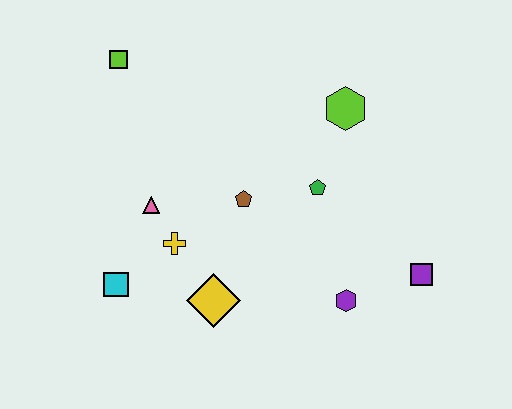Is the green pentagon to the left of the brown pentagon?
No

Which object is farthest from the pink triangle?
The purple square is farthest from the pink triangle.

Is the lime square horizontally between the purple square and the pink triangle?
No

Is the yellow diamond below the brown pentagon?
Yes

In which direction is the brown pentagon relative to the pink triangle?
The brown pentagon is to the right of the pink triangle.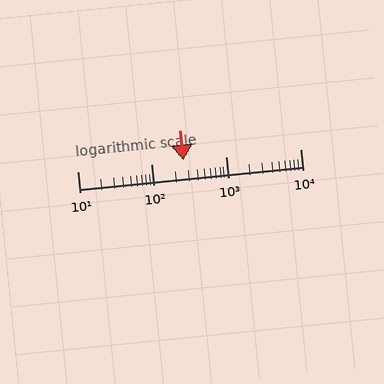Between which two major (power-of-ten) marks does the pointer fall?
The pointer is between 100 and 1000.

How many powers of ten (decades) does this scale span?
The scale spans 3 decades, from 10 to 10000.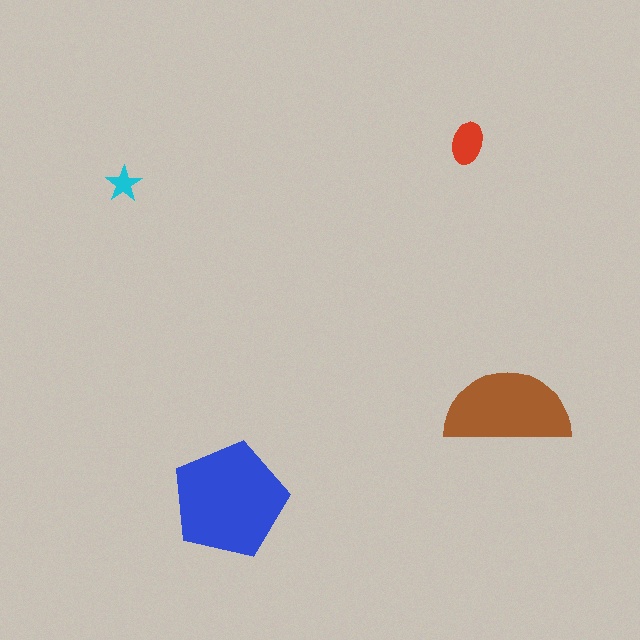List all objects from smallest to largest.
The cyan star, the red ellipse, the brown semicircle, the blue pentagon.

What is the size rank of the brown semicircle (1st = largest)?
2nd.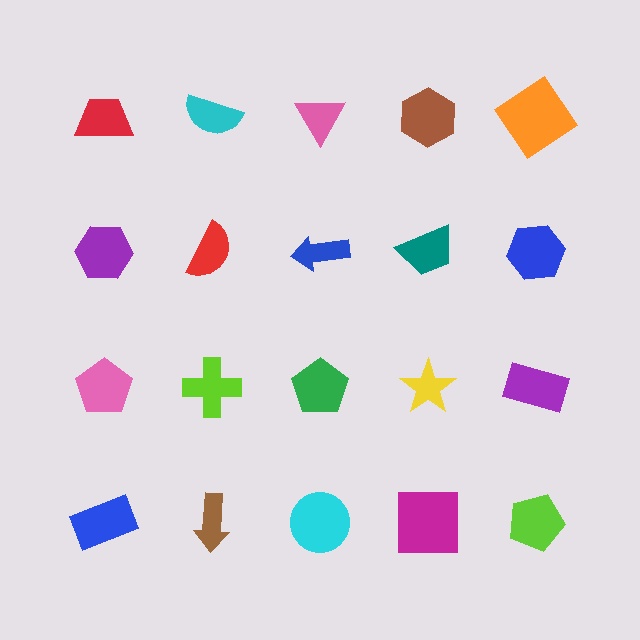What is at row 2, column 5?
A blue hexagon.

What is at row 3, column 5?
A purple rectangle.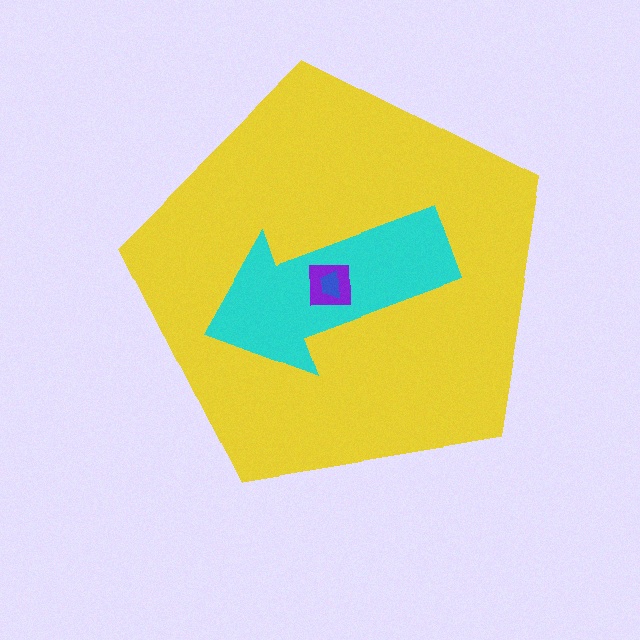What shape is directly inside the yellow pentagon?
The cyan arrow.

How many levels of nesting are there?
4.